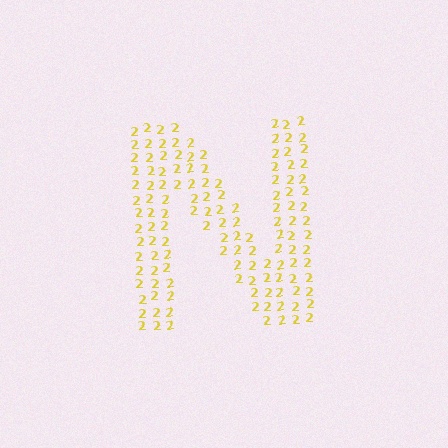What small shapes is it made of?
It is made of small digit 2's.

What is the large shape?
The large shape is the letter N.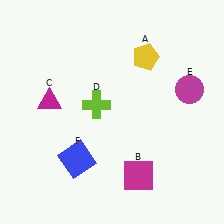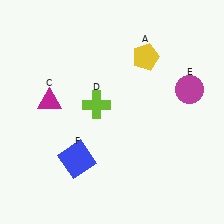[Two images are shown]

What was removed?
The magenta square (B) was removed in Image 2.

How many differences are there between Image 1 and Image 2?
There is 1 difference between the two images.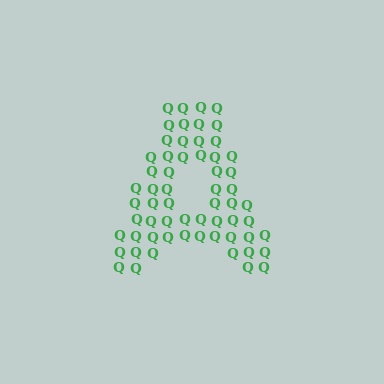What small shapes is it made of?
It is made of small letter Q's.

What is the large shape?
The large shape is the letter A.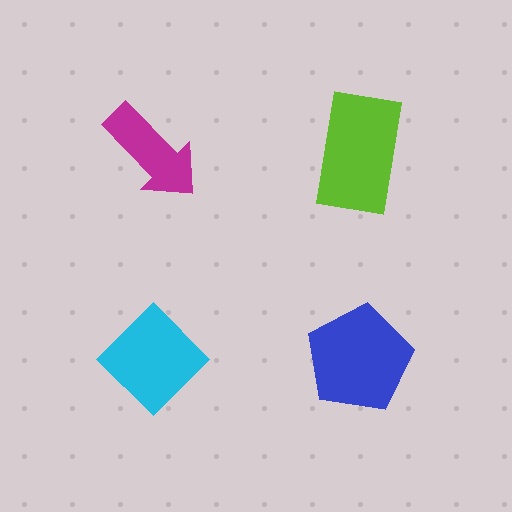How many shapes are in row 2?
2 shapes.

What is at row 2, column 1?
A cyan diamond.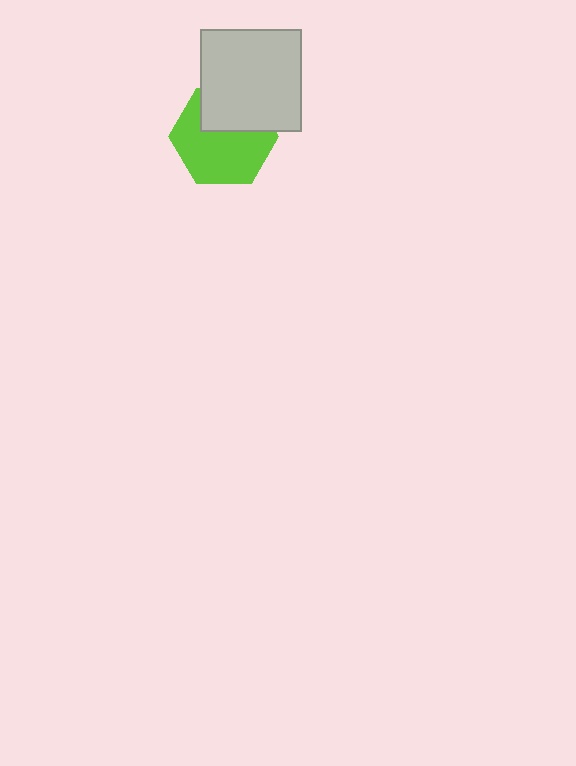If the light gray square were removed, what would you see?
You would see the complete lime hexagon.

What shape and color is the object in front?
The object in front is a light gray square.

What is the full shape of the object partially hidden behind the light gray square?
The partially hidden object is a lime hexagon.